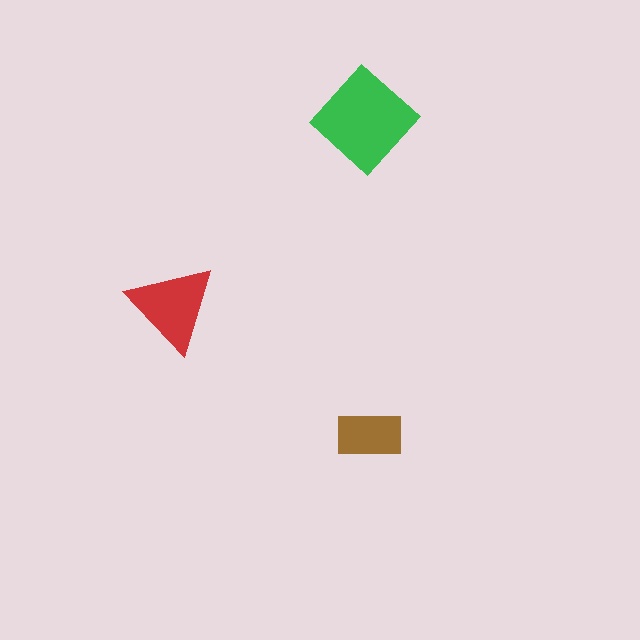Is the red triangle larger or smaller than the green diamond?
Smaller.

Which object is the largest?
The green diamond.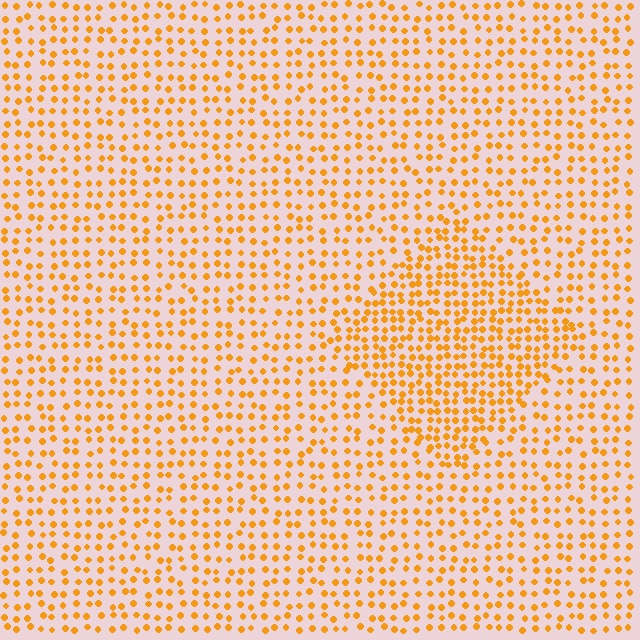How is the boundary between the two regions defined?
The boundary is defined by a change in element density (approximately 1.7x ratio). All elements are the same color, size, and shape.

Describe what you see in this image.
The image contains small orange elements arranged at two different densities. A diamond-shaped region is visible where the elements are more densely packed than the surrounding area.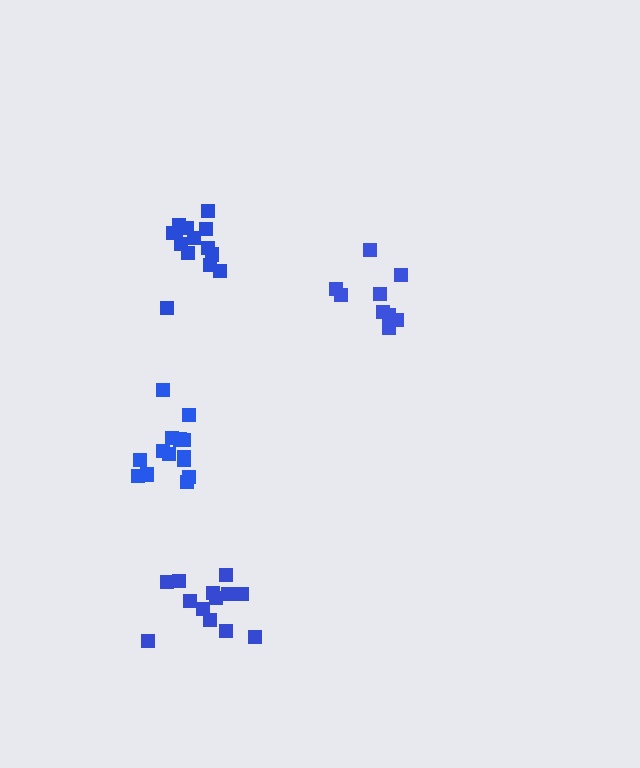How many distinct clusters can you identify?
There are 4 distinct clusters.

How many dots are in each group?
Group 1: 14 dots, Group 2: 13 dots, Group 3: 14 dots, Group 4: 9 dots (50 total).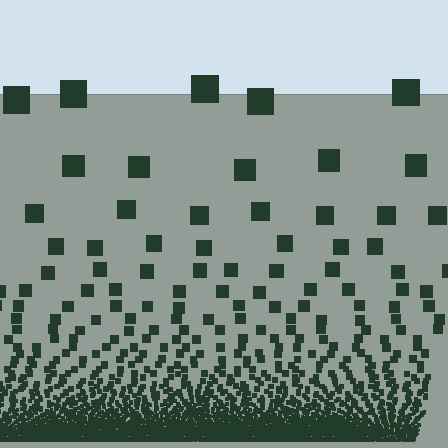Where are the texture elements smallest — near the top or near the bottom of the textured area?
Near the bottom.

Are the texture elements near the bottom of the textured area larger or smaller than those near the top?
Smaller. The gradient is inverted — elements near the bottom are smaller and denser.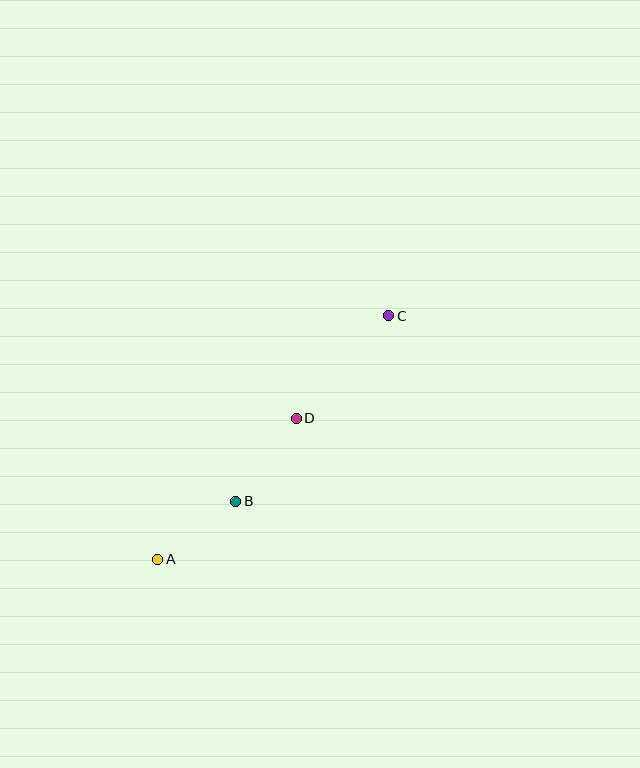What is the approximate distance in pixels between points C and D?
The distance between C and D is approximately 138 pixels.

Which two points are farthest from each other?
Points A and C are farthest from each other.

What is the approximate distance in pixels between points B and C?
The distance between B and C is approximately 241 pixels.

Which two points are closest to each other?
Points A and B are closest to each other.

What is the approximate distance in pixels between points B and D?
The distance between B and D is approximately 103 pixels.